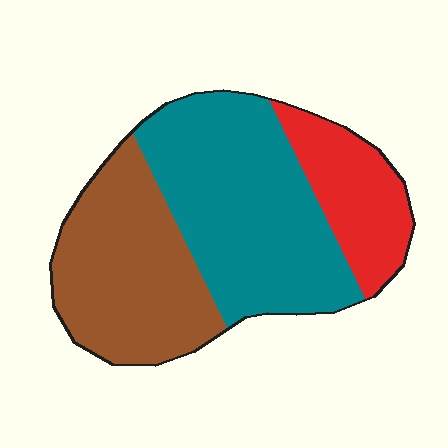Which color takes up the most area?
Teal, at roughly 45%.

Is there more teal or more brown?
Teal.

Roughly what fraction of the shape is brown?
Brown covers 36% of the shape.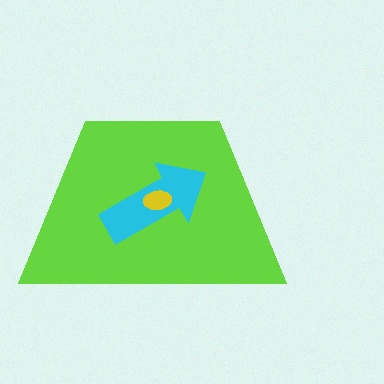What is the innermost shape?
The yellow ellipse.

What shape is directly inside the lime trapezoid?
The cyan arrow.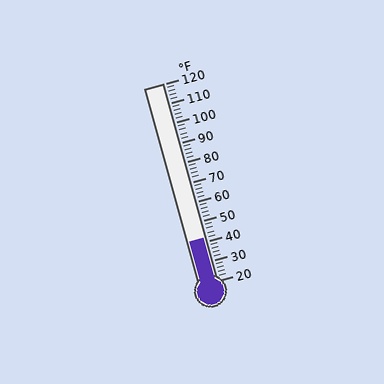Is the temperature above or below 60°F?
The temperature is below 60°F.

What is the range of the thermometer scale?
The thermometer scale ranges from 20°F to 120°F.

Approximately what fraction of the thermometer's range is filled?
The thermometer is filled to approximately 20% of its range.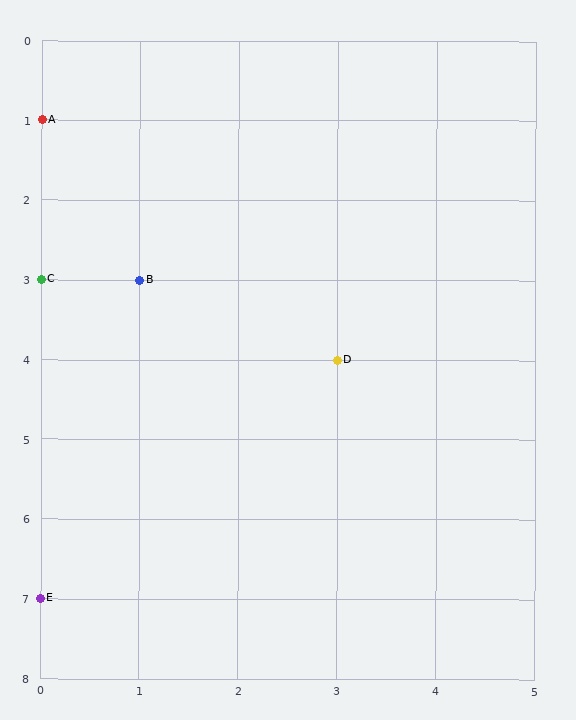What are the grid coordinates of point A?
Point A is at grid coordinates (0, 1).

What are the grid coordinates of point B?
Point B is at grid coordinates (1, 3).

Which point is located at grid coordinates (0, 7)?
Point E is at (0, 7).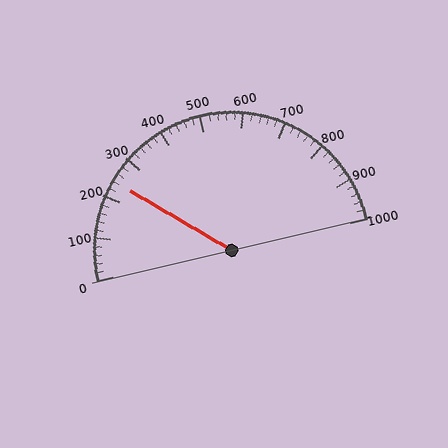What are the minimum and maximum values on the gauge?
The gauge ranges from 0 to 1000.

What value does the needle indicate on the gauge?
The needle indicates approximately 240.